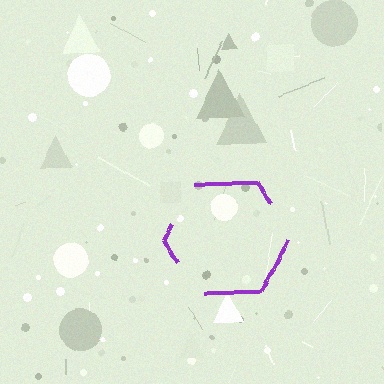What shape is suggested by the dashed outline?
The dashed outline suggests a hexagon.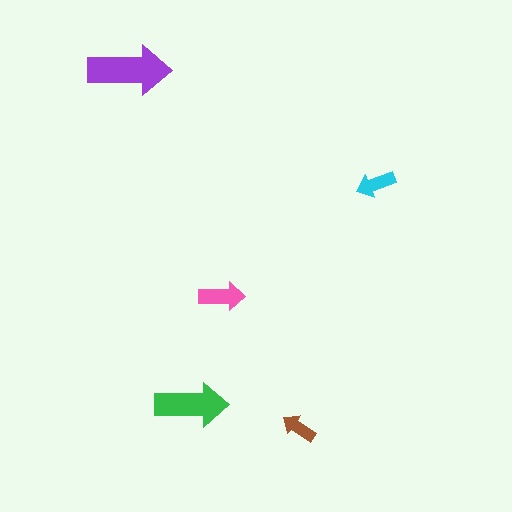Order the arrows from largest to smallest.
the purple one, the green one, the pink one, the cyan one, the brown one.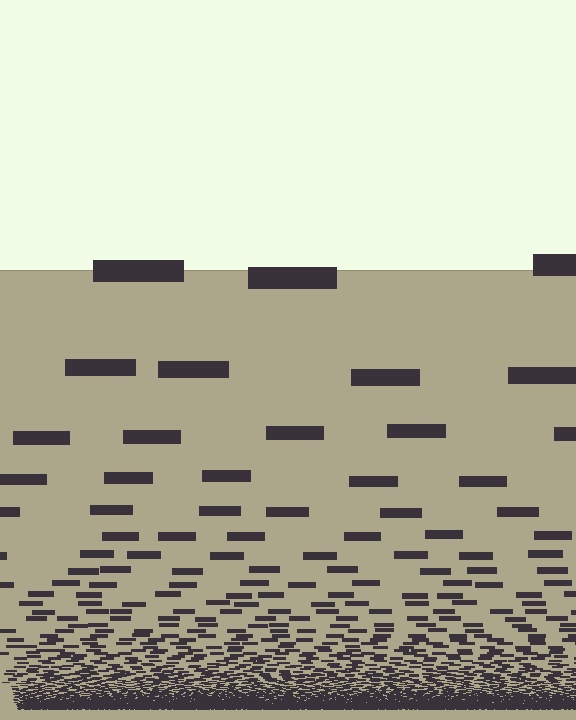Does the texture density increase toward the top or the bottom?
Density increases toward the bottom.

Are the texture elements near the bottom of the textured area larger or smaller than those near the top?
Smaller. The gradient is inverted — elements near the bottom are smaller and denser.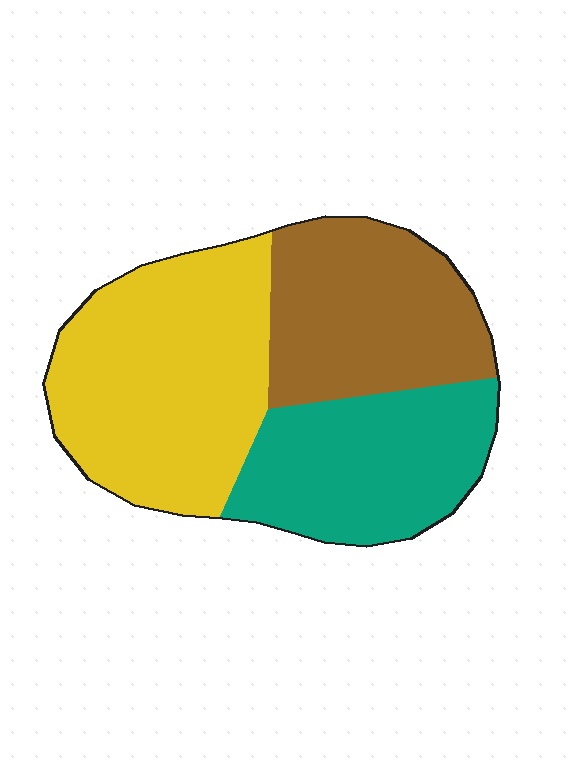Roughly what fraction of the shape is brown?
Brown takes up about one third (1/3) of the shape.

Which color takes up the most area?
Yellow, at roughly 40%.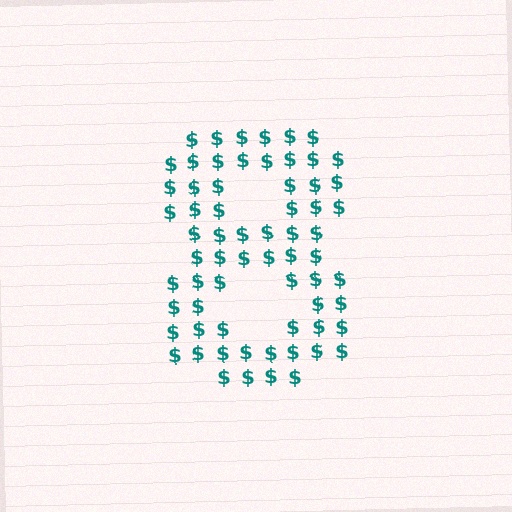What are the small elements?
The small elements are dollar signs.